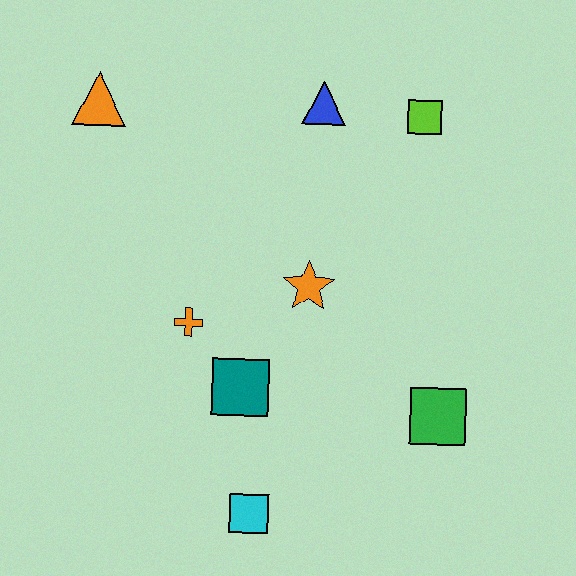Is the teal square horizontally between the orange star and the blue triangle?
No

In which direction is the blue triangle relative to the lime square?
The blue triangle is to the left of the lime square.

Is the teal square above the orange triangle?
No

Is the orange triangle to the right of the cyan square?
No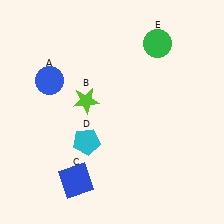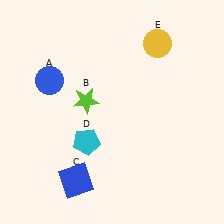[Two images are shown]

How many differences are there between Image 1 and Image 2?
There is 1 difference between the two images.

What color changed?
The circle (E) changed from green in Image 1 to yellow in Image 2.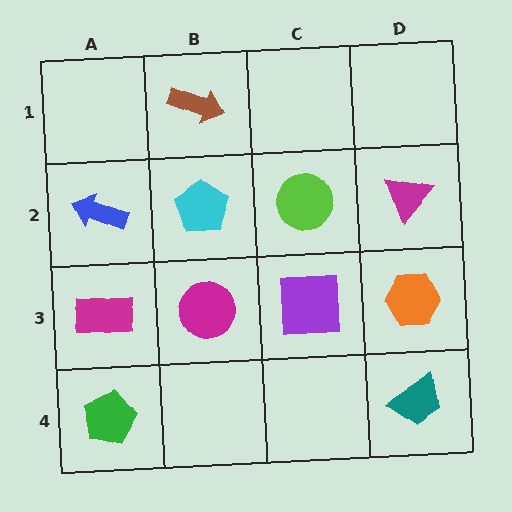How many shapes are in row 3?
4 shapes.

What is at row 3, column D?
An orange hexagon.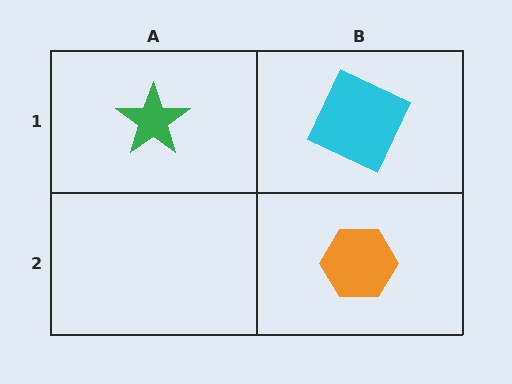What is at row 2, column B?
An orange hexagon.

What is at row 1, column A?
A green star.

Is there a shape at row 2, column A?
No, that cell is empty.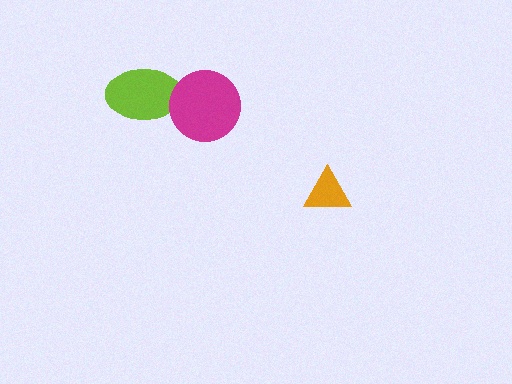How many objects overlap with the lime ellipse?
1 object overlaps with the lime ellipse.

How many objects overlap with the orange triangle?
0 objects overlap with the orange triangle.